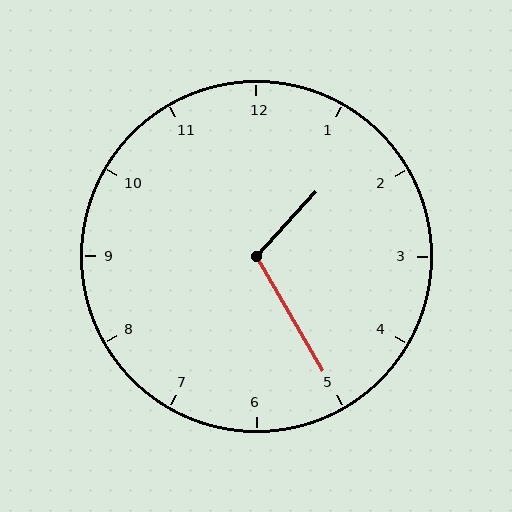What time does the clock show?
1:25.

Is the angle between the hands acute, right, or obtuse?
It is obtuse.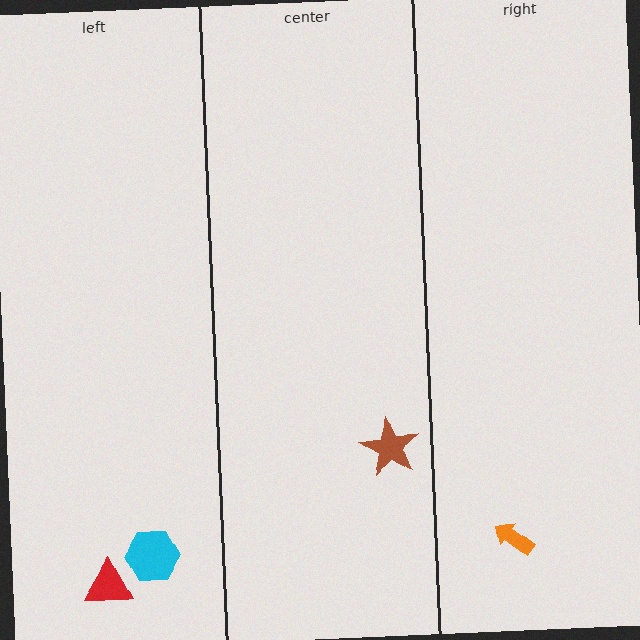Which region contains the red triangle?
The left region.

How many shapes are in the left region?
2.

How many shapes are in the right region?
1.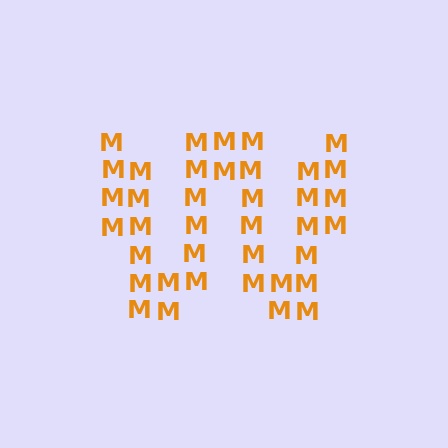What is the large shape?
The large shape is the letter W.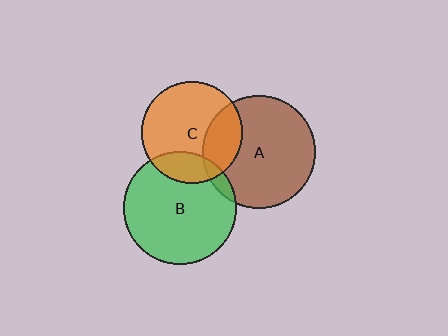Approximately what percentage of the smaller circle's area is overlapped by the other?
Approximately 25%.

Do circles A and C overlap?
Yes.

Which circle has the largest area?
Circle B (green).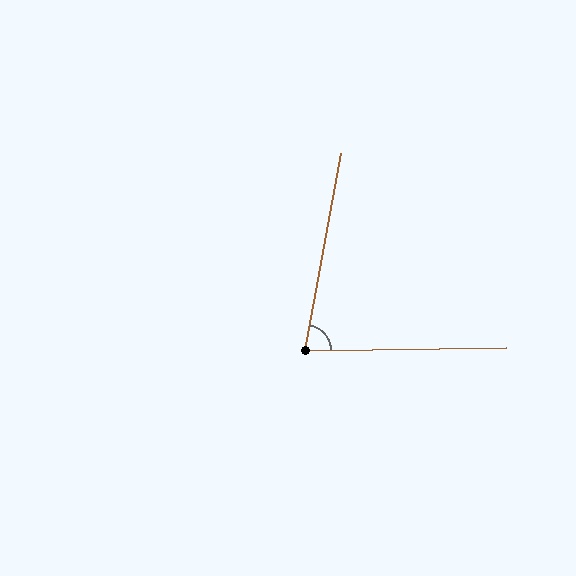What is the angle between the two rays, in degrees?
Approximately 79 degrees.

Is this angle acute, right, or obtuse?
It is acute.